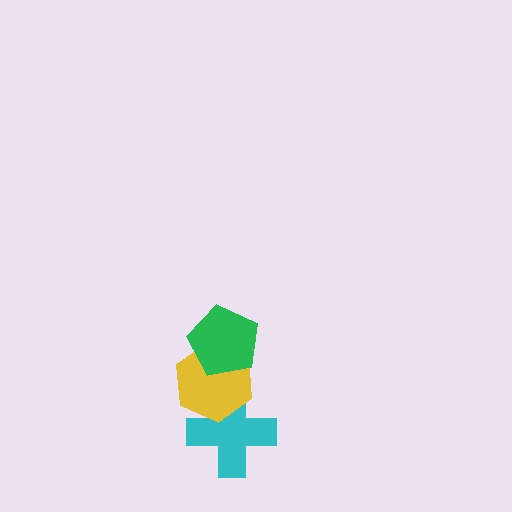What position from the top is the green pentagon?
The green pentagon is 1st from the top.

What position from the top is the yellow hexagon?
The yellow hexagon is 2nd from the top.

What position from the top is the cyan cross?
The cyan cross is 3rd from the top.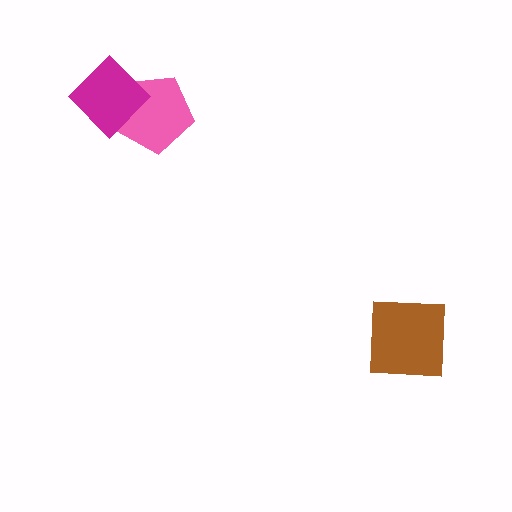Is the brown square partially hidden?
No, no other shape covers it.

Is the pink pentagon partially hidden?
Yes, it is partially covered by another shape.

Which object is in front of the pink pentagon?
The magenta diamond is in front of the pink pentagon.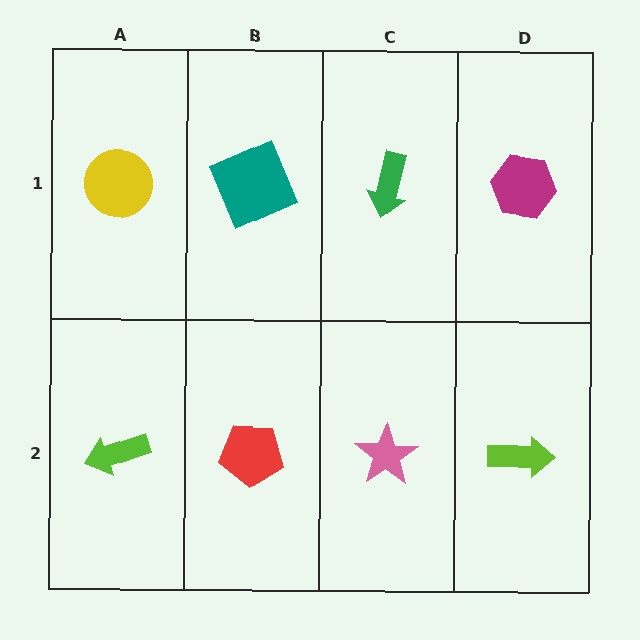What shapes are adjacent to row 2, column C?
A green arrow (row 1, column C), a red pentagon (row 2, column B), a lime arrow (row 2, column D).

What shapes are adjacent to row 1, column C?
A pink star (row 2, column C), a teal square (row 1, column B), a magenta hexagon (row 1, column D).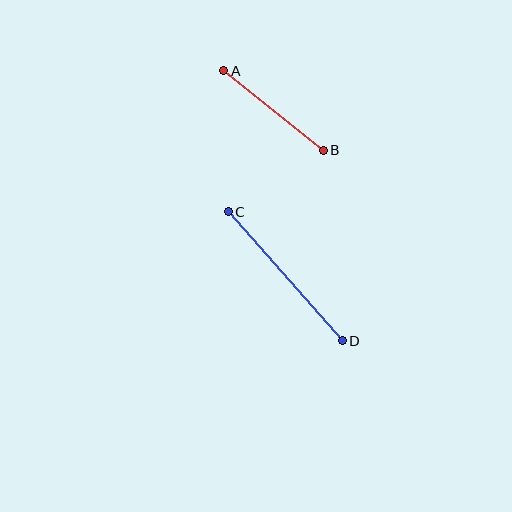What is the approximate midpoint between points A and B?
The midpoint is at approximately (273, 111) pixels.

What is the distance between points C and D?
The distance is approximately 173 pixels.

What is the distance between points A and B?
The distance is approximately 128 pixels.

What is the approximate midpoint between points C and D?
The midpoint is at approximately (285, 276) pixels.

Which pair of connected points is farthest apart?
Points C and D are farthest apart.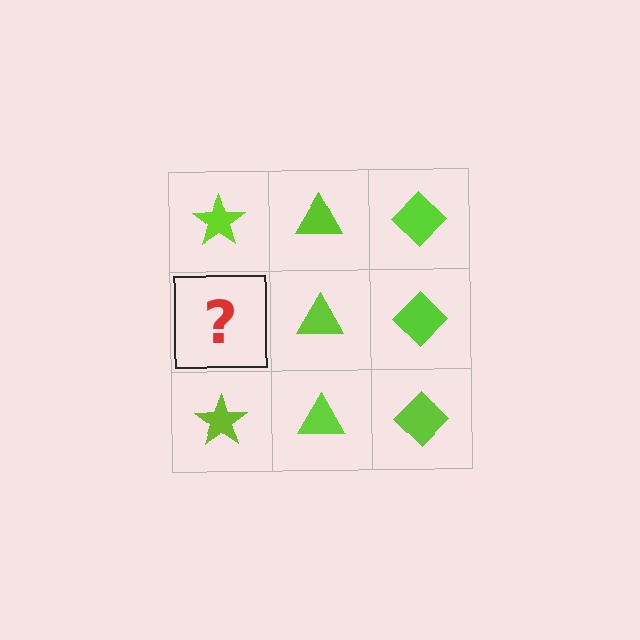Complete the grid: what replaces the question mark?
The question mark should be replaced with a lime star.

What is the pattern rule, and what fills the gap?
The rule is that each column has a consistent shape. The gap should be filled with a lime star.